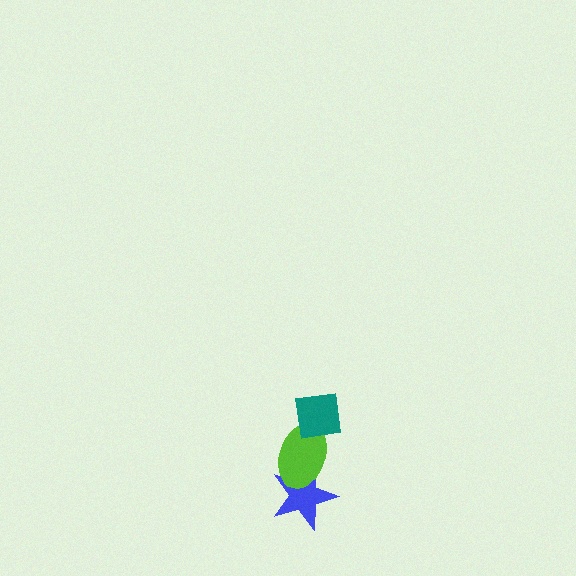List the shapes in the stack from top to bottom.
From top to bottom: the teal square, the lime ellipse, the blue star.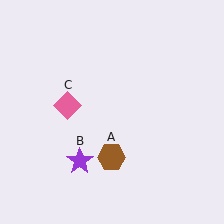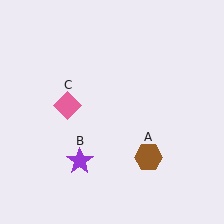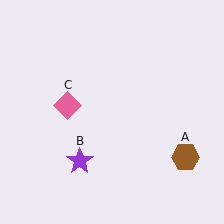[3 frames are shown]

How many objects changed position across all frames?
1 object changed position: brown hexagon (object A).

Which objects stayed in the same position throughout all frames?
Purple star (object B) and pink diamond (object C) remained stationary.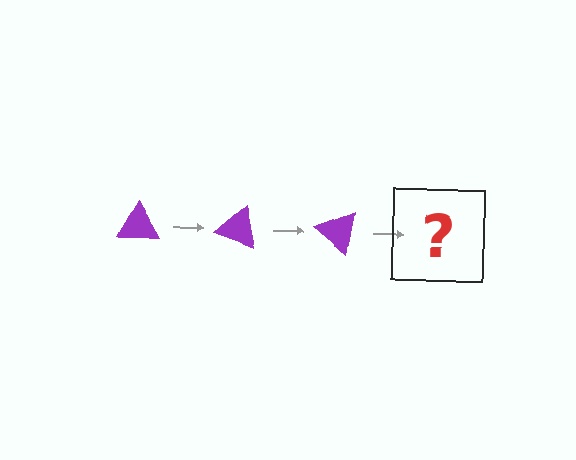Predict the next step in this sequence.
The next step is a purple triangle rotated 60 degrees.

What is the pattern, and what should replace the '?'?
The pattern is that the triangle rotates 20 degrees each step. The '?' should be a purple triangle rotated 60 degrees.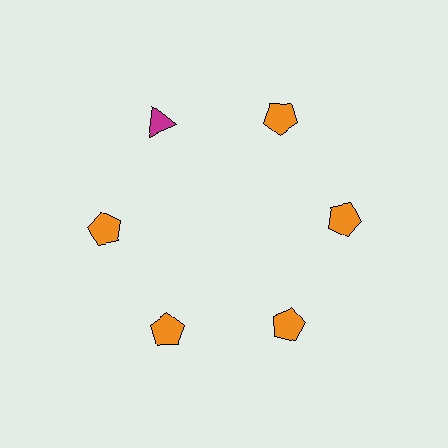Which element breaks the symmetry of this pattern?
The magenta triangle at roughly the 11 o'clock position breaks the symmetry. All other shapes are orange pentagons.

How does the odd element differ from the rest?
It differs in both color (magenta instead of orange) and shape (triangle instead of pentagon).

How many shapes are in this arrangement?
There are 6 shapes arranged in a ring pattern.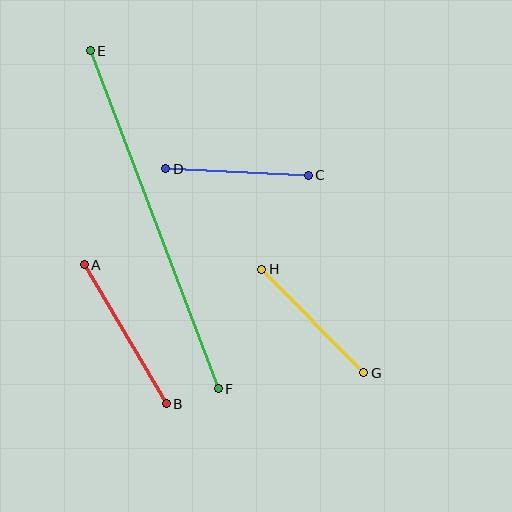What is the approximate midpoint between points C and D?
The midpoint is at approximately (237, 172) pixels.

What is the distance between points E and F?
The distance is approximately 361 pixels.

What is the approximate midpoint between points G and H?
The midpoint is at approximately (313, 321) pixels.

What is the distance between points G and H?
The distance is approximately 145 pixels.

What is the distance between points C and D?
The distance is approximately 142 pixels.